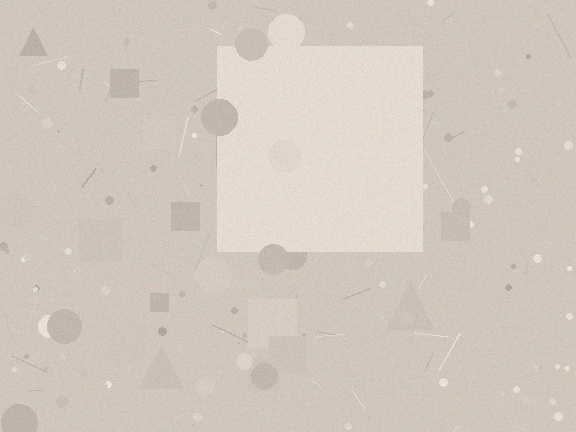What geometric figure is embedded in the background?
A square is embedded in the background.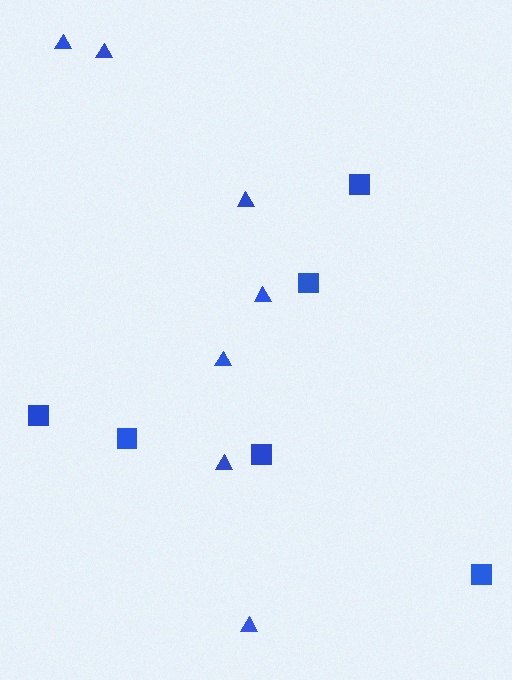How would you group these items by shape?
There are 2 groups: one group of squares (6) and one group of triangles (7).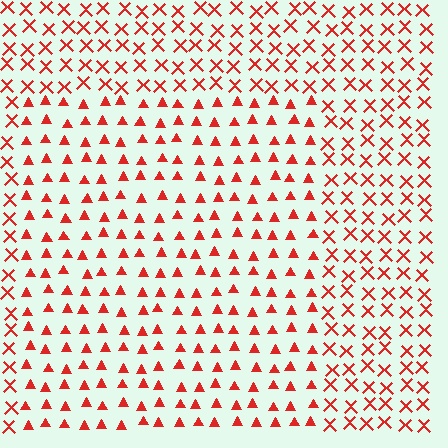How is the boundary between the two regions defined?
The boundary is defined by a change in element shape: triangles inside vs. X marks outside. All elements share the same color and spacing.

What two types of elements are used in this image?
The image uses triangles inside the rectangle region and X marks outside it.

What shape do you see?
I see a rectangle.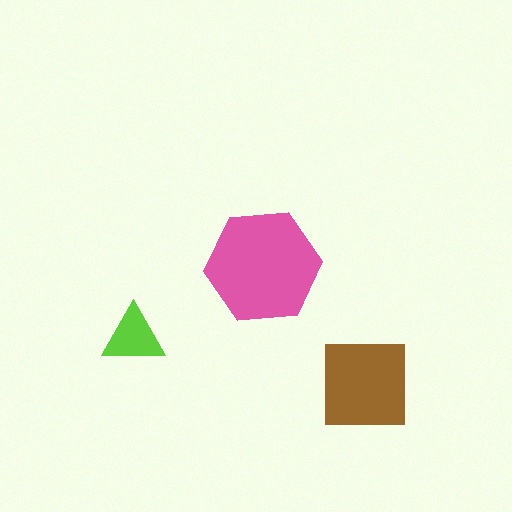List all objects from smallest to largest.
The lime triangle, the brown square, the pink hexagon.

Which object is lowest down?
The brown square is bottommost.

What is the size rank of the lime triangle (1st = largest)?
3rd.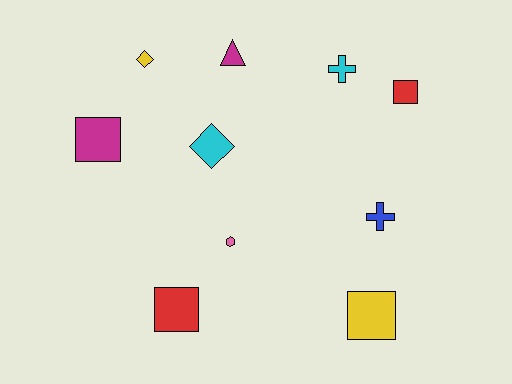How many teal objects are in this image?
There are no teal objects.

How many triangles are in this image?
There is 1 triangle.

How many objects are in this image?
There are 10 objects.